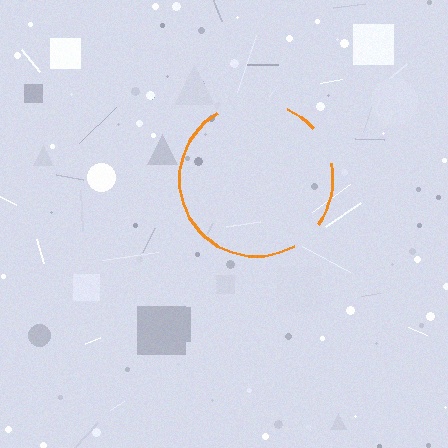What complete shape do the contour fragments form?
The contour fragments form a circle.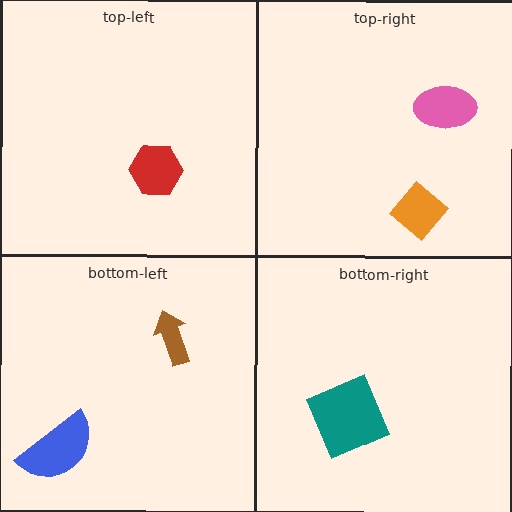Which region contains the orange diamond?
The top-right region.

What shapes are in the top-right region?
The pink ellipse, the orange diamond.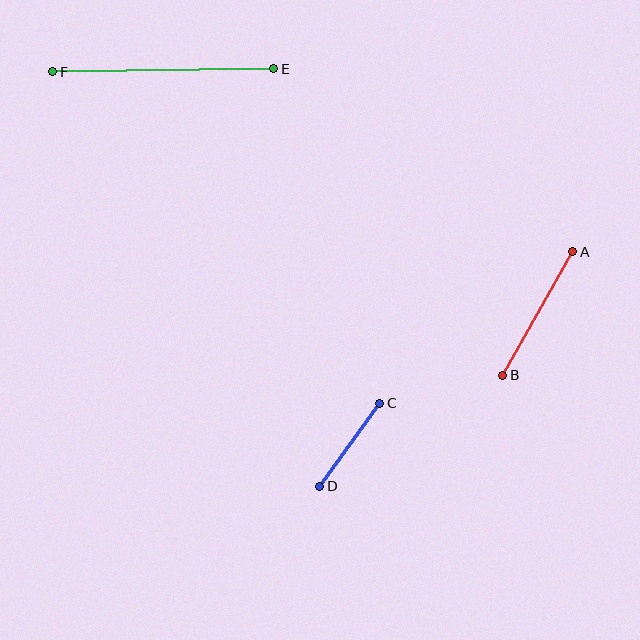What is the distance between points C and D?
The distance is approximately 102 pixels.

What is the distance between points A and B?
The distance is approximately 142 pixels.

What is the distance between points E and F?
The distance is approximately 221 pixels.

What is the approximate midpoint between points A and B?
The midpoint is at approximately (538, 314) pixels.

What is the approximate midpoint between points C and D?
The midpoint is at approximately (350, 445) pixels.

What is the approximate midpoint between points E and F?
The midpoint is at approximately (163, 70) pixels.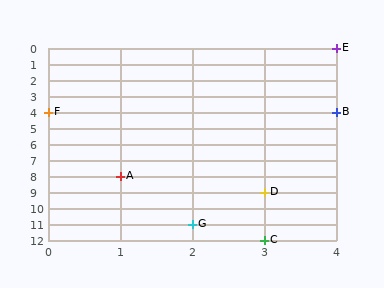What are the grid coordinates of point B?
Point B is at grid coordinates (4, 4).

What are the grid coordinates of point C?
Point C is at grid coordinates (3, 12).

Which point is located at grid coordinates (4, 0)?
Point E is at (4, 0).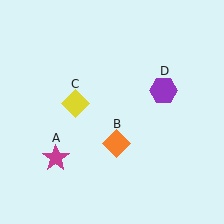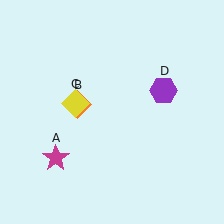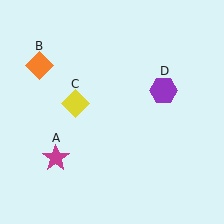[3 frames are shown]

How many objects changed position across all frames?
1 object changed position: orange diamond (object B).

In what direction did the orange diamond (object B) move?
The orange diamond (object B) moved up and to the left.